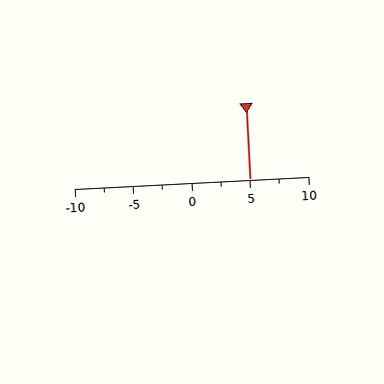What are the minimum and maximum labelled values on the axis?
The axis runs from -10 to 10.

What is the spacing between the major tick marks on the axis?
The major ticks are spaced 5 apart.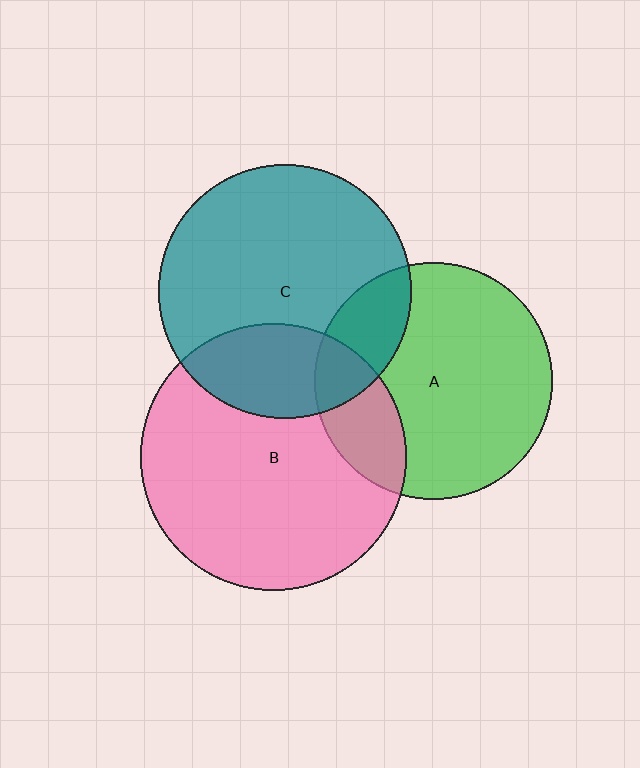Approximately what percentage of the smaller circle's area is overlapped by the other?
Approximately 20%.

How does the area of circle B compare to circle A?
Approximately 1.3 times.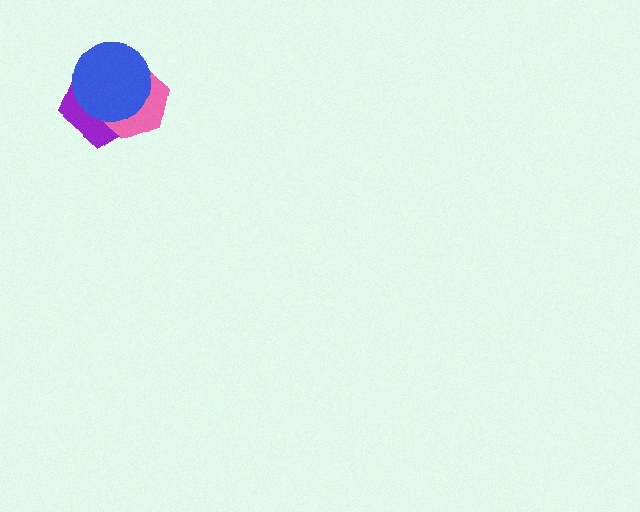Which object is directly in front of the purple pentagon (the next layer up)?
The pink hexagon is directly in front of the purple pentagon.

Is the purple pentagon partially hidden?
Yes, it is partially covered by another shape.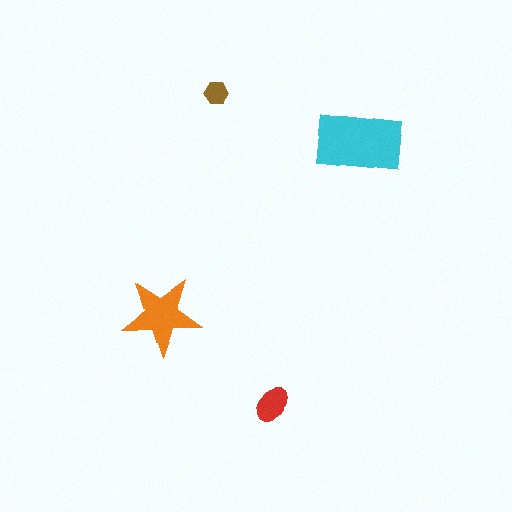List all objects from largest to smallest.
The cyan rectangle, the orange star, the red ellipse, the brown hexagon.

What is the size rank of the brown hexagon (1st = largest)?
4th.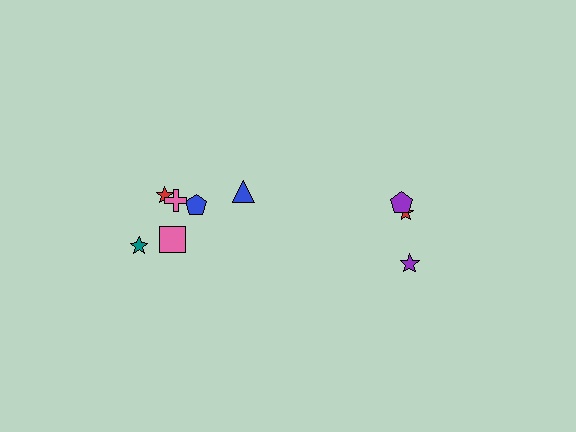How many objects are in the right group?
There are 3 objects.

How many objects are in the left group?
There are 6 objects.